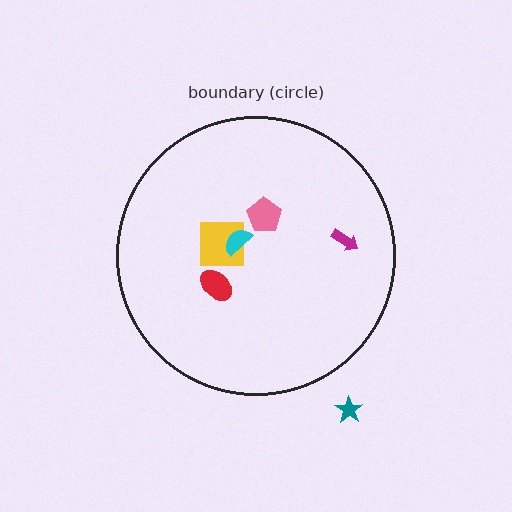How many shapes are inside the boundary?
5 inside, 1 outside.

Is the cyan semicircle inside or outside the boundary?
Inside.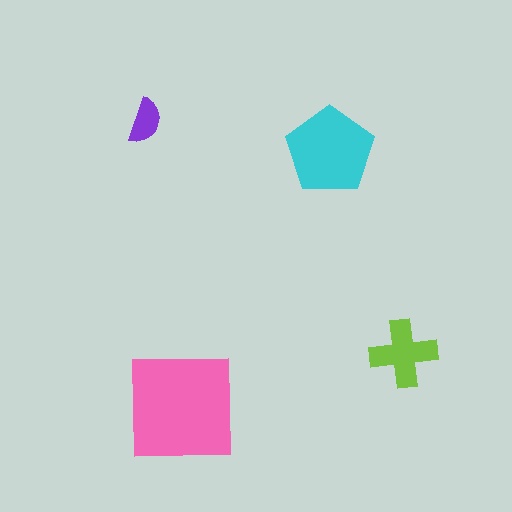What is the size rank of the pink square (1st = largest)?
1st.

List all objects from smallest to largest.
The purple semicircle, the lime cross, the cyan pentagon, the pink square.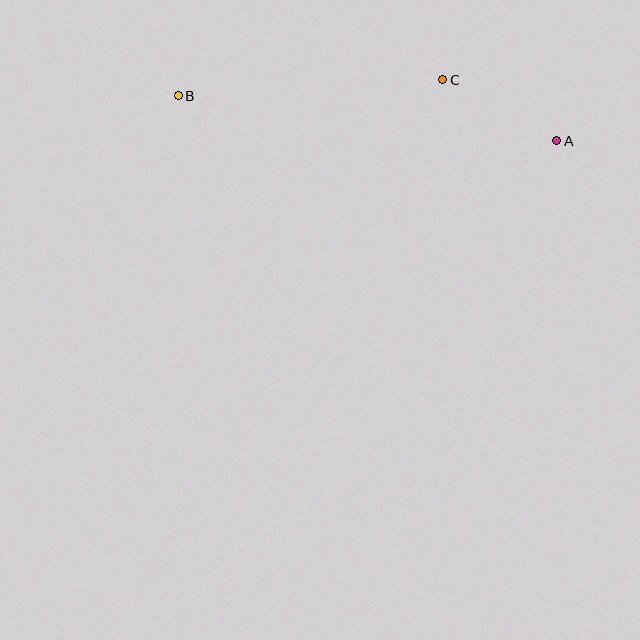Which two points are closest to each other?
Points A and C are closest to each other.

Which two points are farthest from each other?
Points A and B are farthest from each other.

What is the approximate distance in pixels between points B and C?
The distance between B and C is approximately 265 pixels.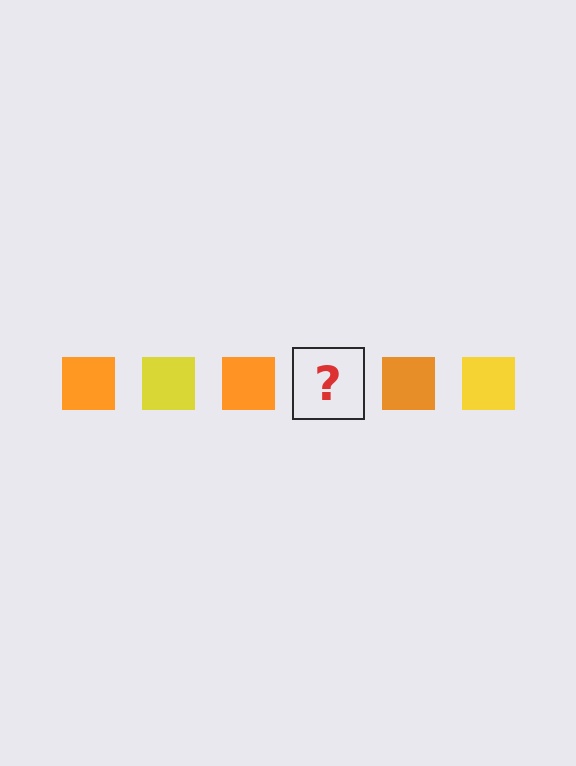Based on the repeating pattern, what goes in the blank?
The blank should be a yellow square.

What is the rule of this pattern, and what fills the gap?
The rule is that the pattern cycles through orange, yellow squares. The gap should be filled with a yellow square.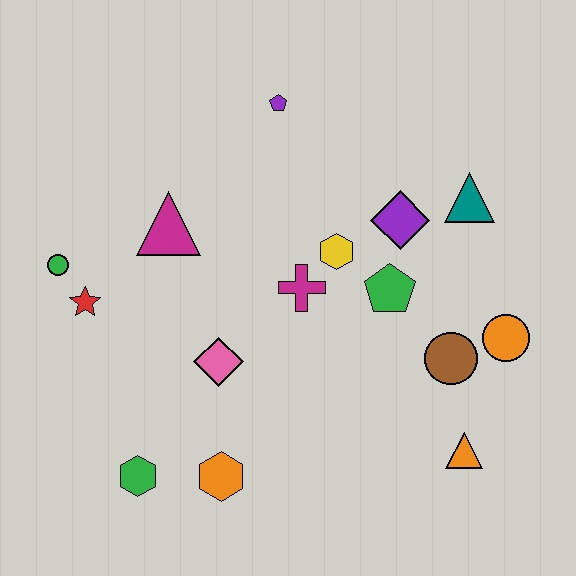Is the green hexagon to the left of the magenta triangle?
Yes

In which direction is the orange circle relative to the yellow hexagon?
The orange circle is to the right of the yellow hexagon.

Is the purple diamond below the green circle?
No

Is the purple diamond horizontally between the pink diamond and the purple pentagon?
No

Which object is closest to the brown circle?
The orange circle is closest to the brown circle.